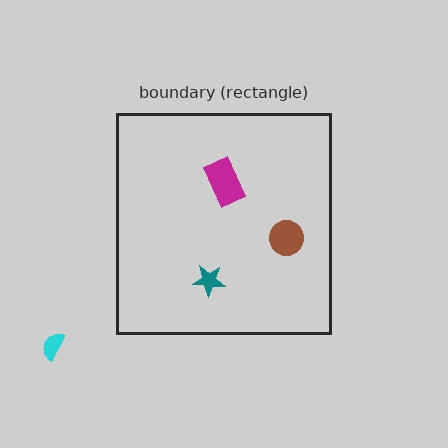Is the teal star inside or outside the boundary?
Inside.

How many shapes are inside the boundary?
3 inside, 1 outside.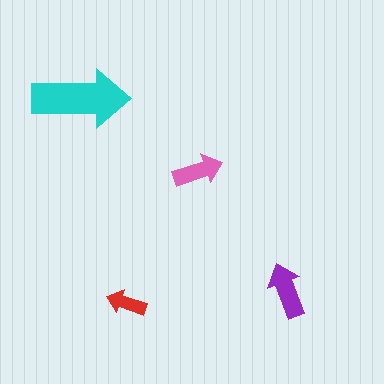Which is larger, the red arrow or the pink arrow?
The pink one.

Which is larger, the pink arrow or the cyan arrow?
The cyan one.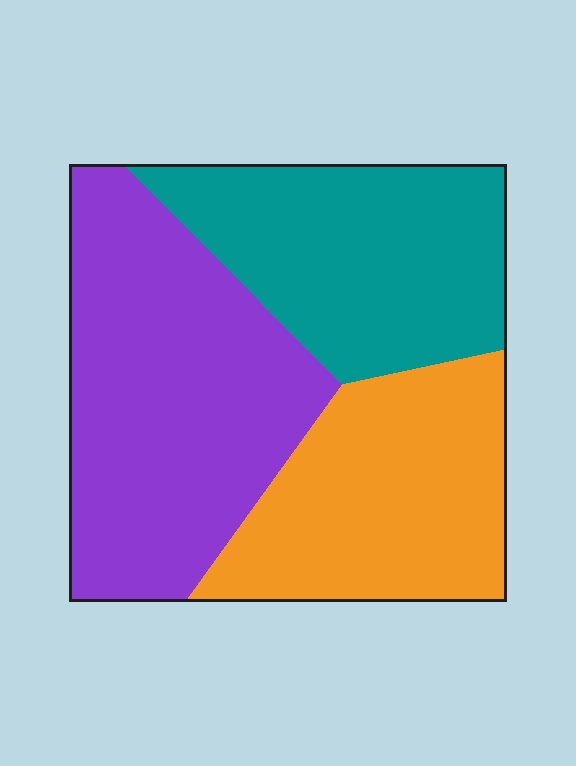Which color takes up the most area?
Purple, at roughly 40%.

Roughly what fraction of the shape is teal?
Teal takes up about one third (1/3) of the shape.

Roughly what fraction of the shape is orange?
Orange takes up between a quarter and a half of the shape.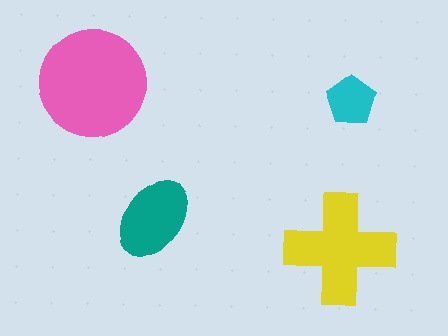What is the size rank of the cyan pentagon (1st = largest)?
4th.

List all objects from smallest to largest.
The cyan pentagon, the teal ellipse, the yellow cross, the pink circle.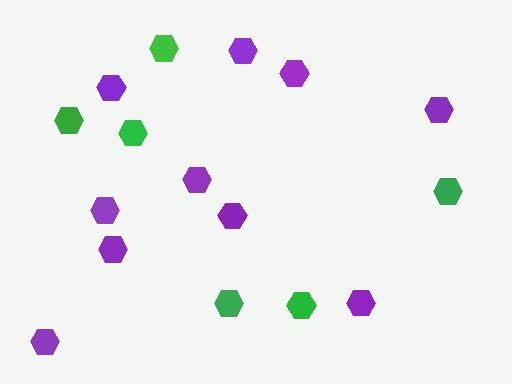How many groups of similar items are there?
There are 2 groups: one group of purple hexagons (10) and one group of green hexagons (6).